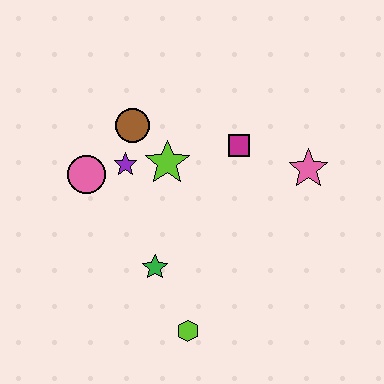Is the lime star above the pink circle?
Yes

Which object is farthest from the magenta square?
The lime hexagon is farthest from the magenta square.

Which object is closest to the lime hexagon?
The green star is closest to the lime hexagon.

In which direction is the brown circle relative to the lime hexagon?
The brown circle is above the lime hexagon.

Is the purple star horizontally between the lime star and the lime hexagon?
No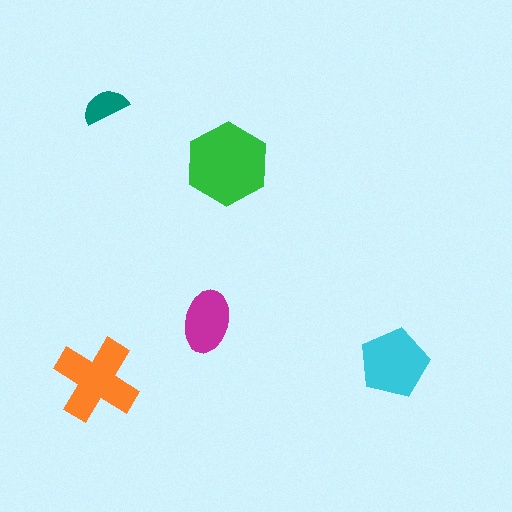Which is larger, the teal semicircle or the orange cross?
The orange cross.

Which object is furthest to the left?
The orange cross is leftmost.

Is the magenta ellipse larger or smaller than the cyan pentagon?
Smaller.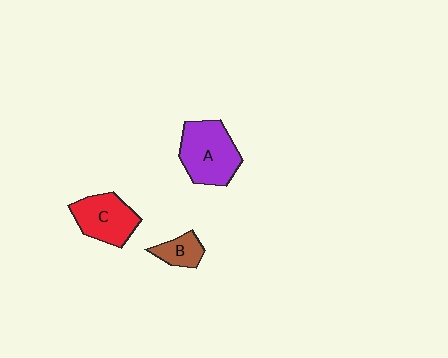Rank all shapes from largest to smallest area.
From largest to smallest: A (purple), C (red), B (brown).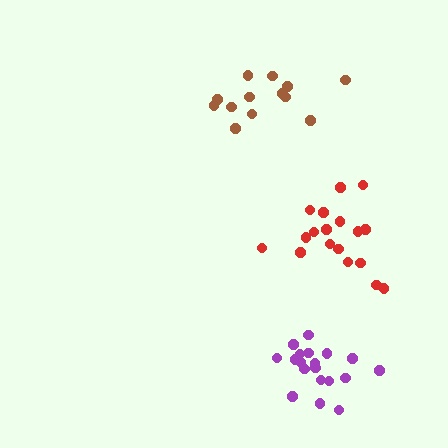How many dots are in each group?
Group 1: 13 dots, Group 2: 19 dots, Group 3: 18 dots (50 total).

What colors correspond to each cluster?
The clusters are colored: brown, purple, red.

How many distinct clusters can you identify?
There are 3 distinct clusters.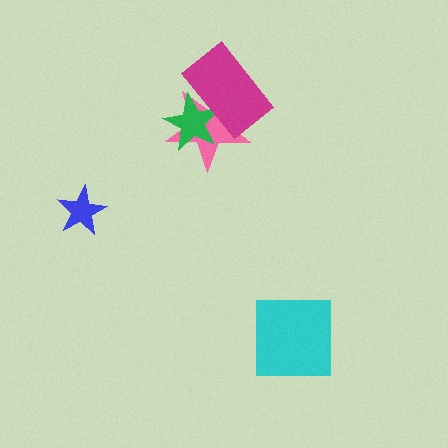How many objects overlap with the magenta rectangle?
2 objects overlap with the magenta rectangle.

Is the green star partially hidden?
Yes, it is partially covered by another shape.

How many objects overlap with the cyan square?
0 objects overlap with the cyan square.